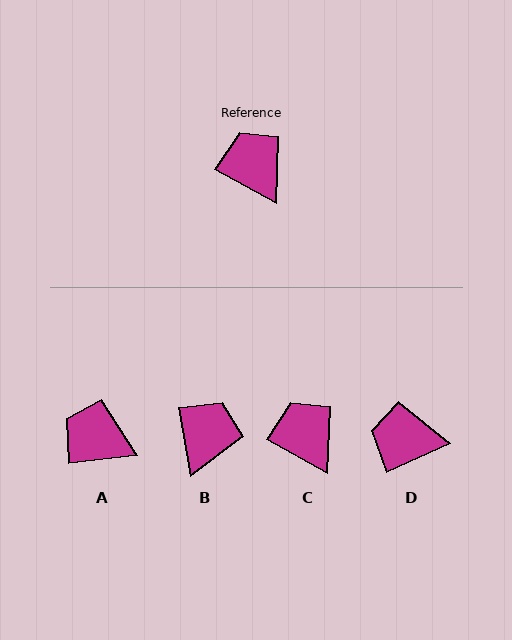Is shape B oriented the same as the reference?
No, it is off by about 52 degrees.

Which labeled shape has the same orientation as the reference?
C.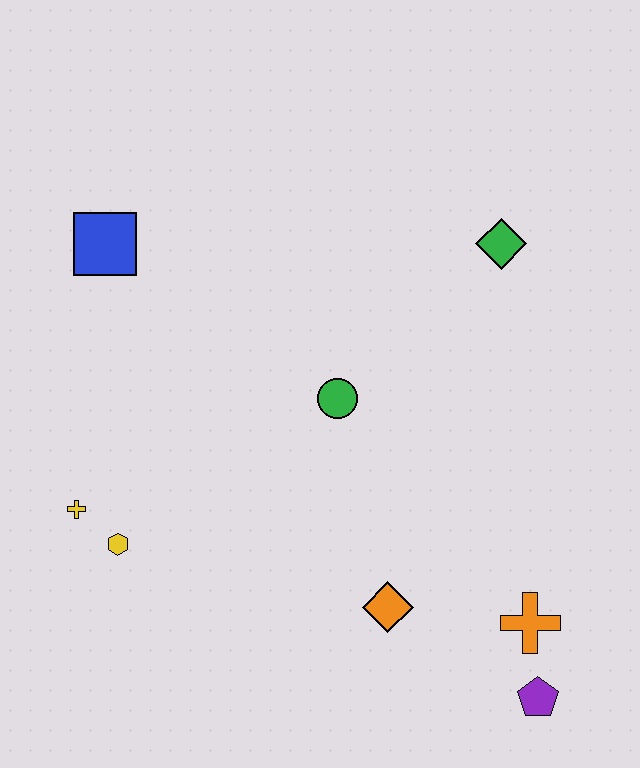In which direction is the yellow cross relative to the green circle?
The yellow cross is to the left of the green circle.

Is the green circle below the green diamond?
Yes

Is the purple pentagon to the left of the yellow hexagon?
No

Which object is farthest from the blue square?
The purple pentagon is farthest from the blue square.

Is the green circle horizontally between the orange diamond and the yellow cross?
Yes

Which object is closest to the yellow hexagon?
The yellow cross is closest to the yellow hexagon.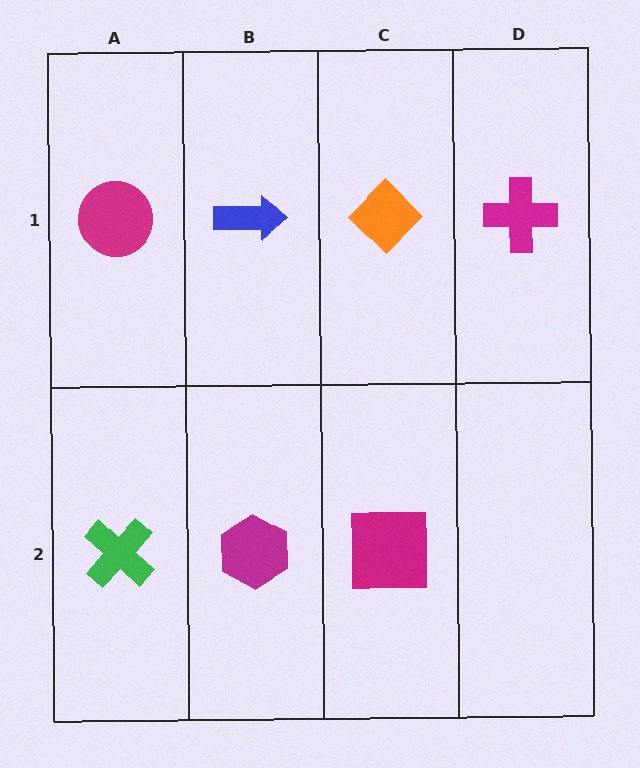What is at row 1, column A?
A magenta circle.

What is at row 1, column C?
An orange diamond.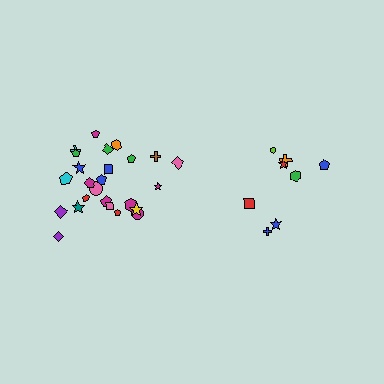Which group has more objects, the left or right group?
The left group.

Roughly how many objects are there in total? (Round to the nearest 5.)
Roughly 35 objects in total.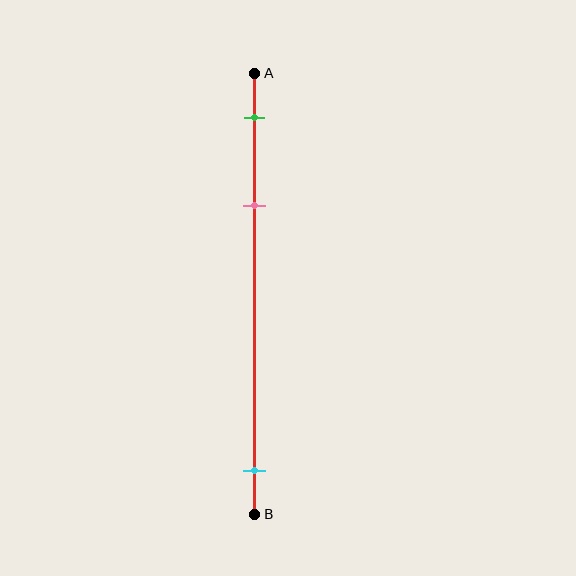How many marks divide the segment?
There are 3 marks dividing the segment.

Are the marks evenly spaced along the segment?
No, the marks are not evenly spaced.